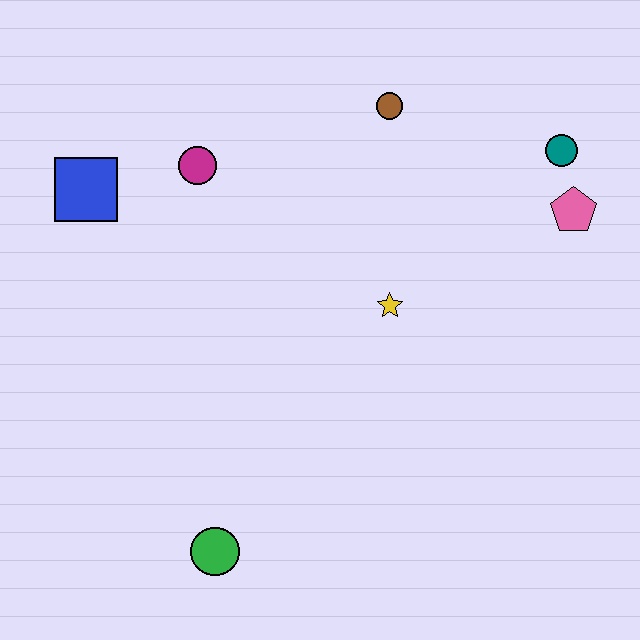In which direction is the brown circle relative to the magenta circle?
The brown circle is to the right of the magenta circle.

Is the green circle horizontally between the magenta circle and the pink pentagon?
Yes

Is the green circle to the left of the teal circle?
Yes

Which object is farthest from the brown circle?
The green circle is farthest from the brown circle.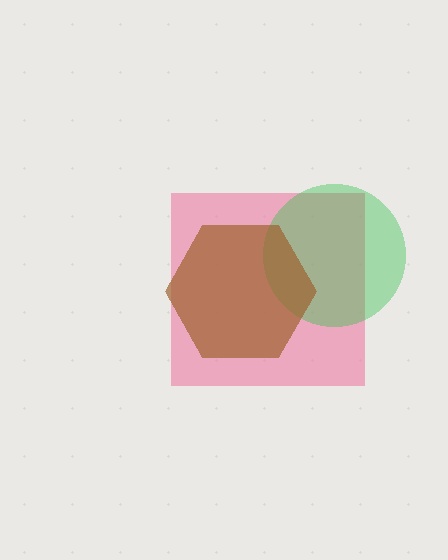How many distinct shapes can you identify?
There are 3 distinct shapes: a pink square, a green circle, a brown hexagon.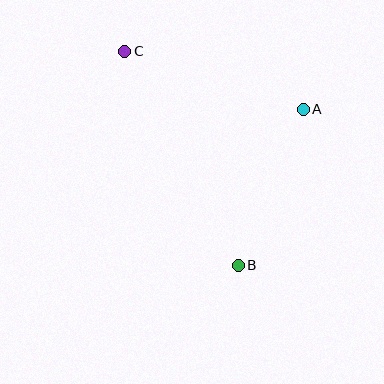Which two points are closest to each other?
Points A and B are closest to each other.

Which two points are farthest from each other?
Points B and C are farthest from each other.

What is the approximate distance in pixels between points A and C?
The distance between A and C is approximately 188 pixels.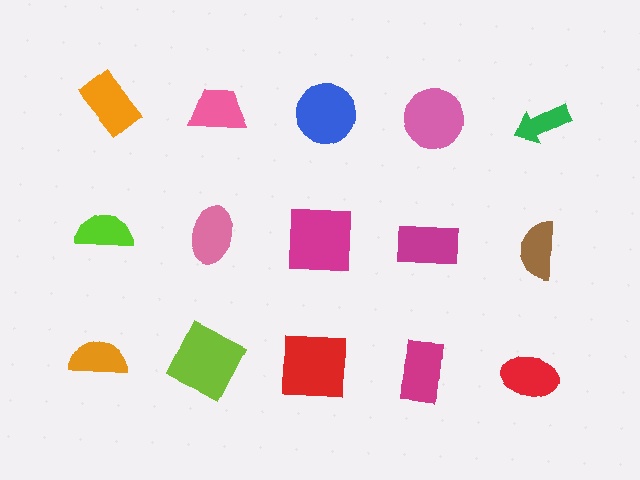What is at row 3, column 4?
A magenta rectangle.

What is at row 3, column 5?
A red ellipse.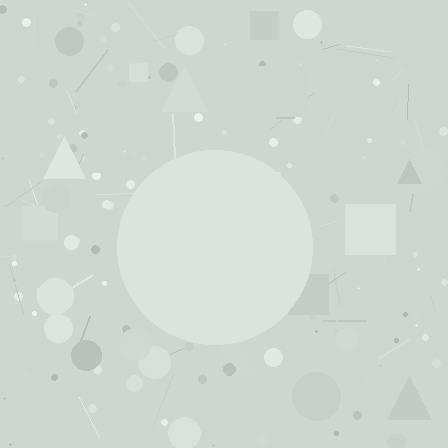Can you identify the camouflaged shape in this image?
The camouflaged shape is a circle.